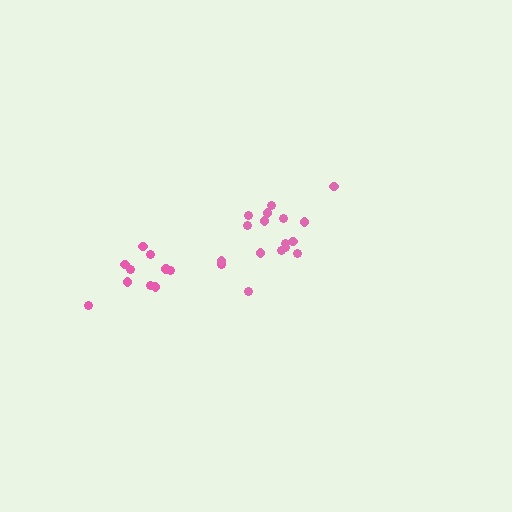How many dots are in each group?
Group 1: 11 dots, Group 2: 16 dots (27 total).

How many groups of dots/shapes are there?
There are 2 groups.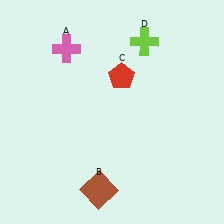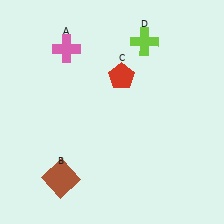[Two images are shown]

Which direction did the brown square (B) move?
The brown square (B) moved left.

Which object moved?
The brown square (B) moved left.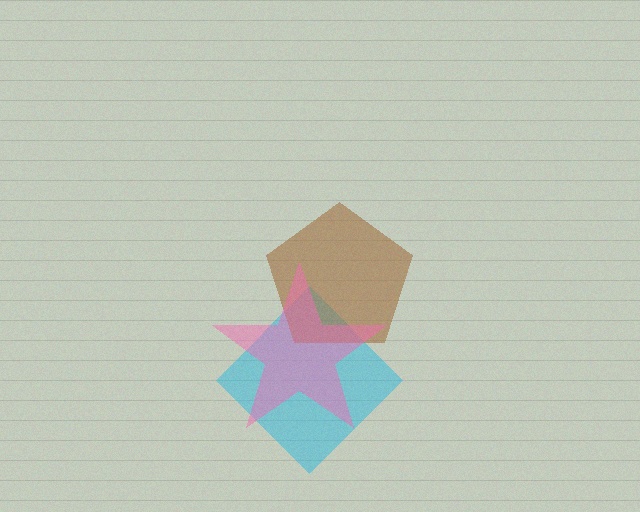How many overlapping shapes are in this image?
There are 3 overlapping shapes in the image.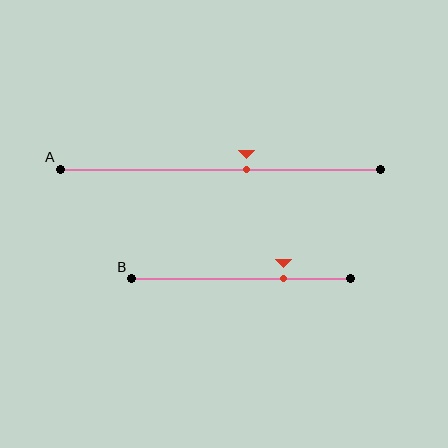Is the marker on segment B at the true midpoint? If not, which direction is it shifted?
No, the marker on segment B is shifted to the right by about 19% of the segment length.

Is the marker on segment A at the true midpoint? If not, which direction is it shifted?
No, the marker on segment A is shifted to the right by about 8% of the segment length.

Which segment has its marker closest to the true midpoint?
Segment A has its marker closest to the true midpoint.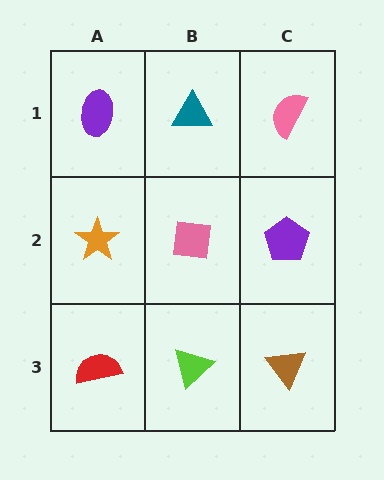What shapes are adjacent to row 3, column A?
An orange star (row 2, column A), a lime triangle (row 3, column B).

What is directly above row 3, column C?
A purple pentagon.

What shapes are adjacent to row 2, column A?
A purple ellipse (row 1, column A), a red semicircle (row 3, column A), a pink square (row 2, column B).